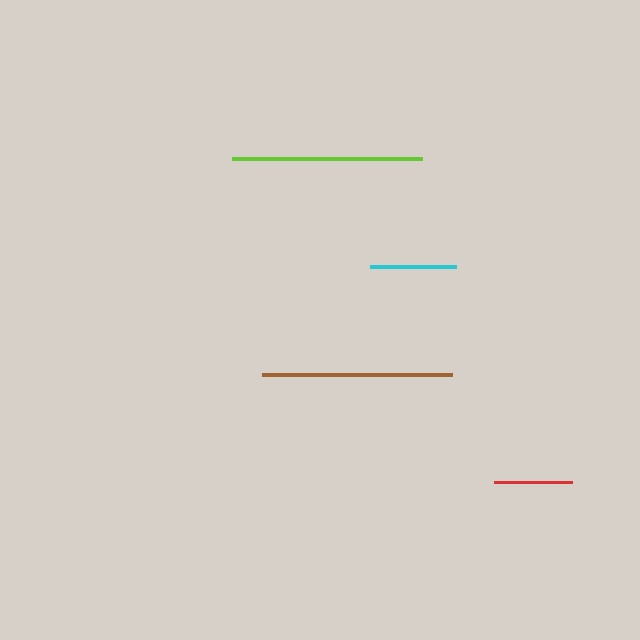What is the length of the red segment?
The red segment is approximately 78 pixels long.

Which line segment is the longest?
The lime line is the longest at approximately 190 pixels.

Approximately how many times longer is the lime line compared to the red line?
The lime line is approximately 2.4 times the length of the red line.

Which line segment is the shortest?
The red line is the shortest at approximately 78 pixels.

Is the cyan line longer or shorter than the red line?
The cyan line is longer than the red line.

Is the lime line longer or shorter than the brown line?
The lime line is longer than the brown line.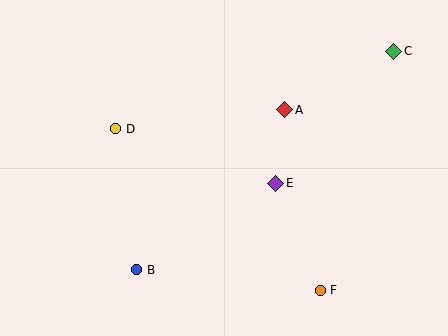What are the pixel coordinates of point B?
Point B is at (137, 270).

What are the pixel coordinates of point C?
Point C is at (394, 51).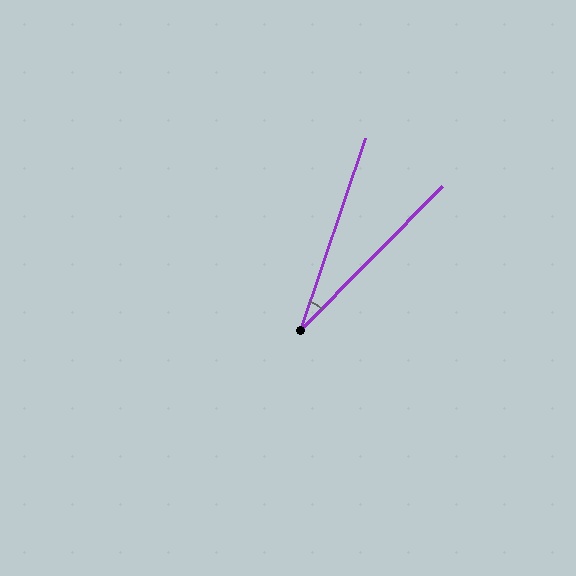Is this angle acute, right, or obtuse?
It is acute.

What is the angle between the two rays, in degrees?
Approximately 26 degrees.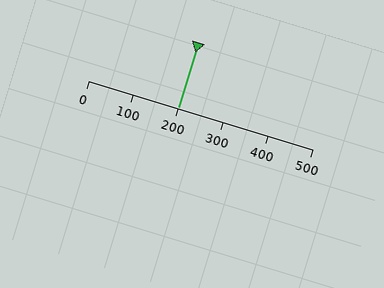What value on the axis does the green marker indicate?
The marker indicates approximately 200.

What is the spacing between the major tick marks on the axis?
The major ticks are spaced 100 apart.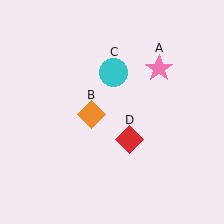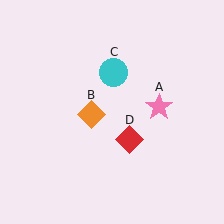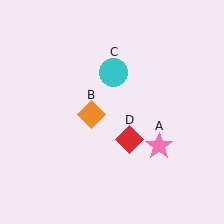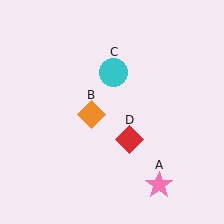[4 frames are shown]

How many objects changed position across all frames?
1 object changed position: pink star (object A).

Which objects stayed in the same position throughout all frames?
Orange diamond (object B) and cyan circle (object C) and red diamond (object D) remained stationary.